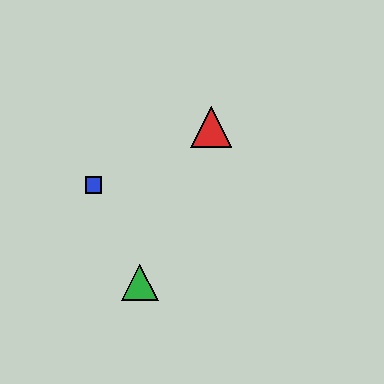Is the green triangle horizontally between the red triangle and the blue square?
Yes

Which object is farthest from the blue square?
The red triangle is farthest from the blue square.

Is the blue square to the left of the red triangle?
Yes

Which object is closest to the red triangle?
The blue square is closest to the red triangle.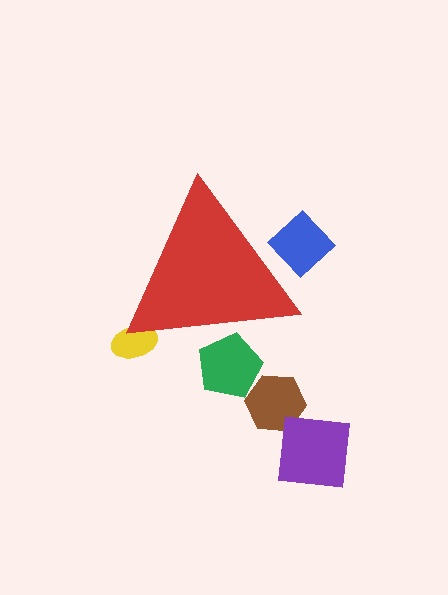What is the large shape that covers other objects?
A red triangle.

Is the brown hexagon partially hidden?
No, the brown hexagon is fully visible.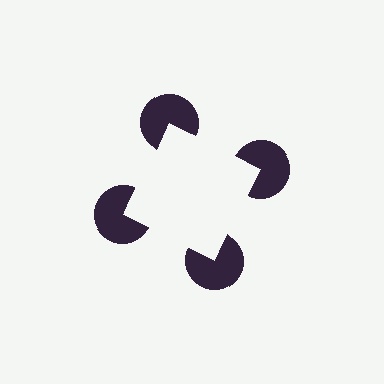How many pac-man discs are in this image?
There are 4 — one at each vertex of the illusory square.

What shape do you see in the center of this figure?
An illusory square — its edges are inferred from the aligned wedge cuts in the pac-man discs, not physically drawn.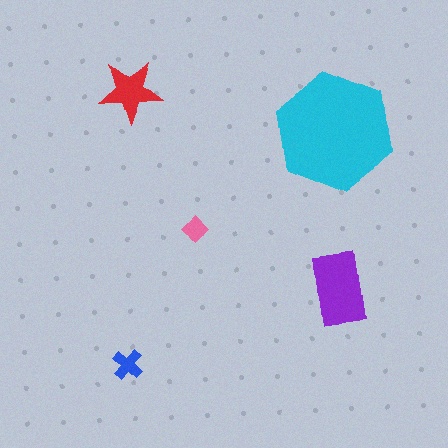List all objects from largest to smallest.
The cyan hexagon, the purple rectangle, the red star, the blue cross, the pink diamond.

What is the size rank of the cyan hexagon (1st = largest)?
1st.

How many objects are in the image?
There are 5 objects in the image.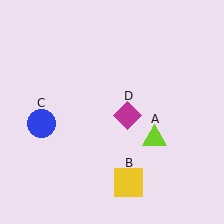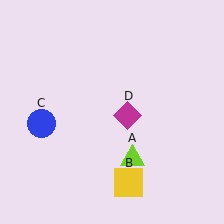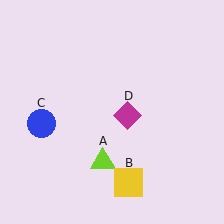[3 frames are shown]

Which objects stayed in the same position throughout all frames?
Yellow square (object B) and blue circle (object C) and magenta diamond (object D) remained stationary.